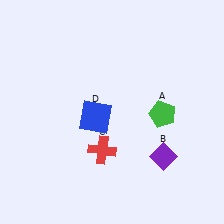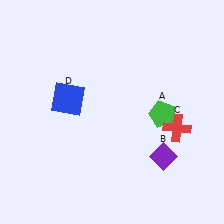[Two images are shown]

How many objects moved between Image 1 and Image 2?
2 objects moved between the two images.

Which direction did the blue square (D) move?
The blue square (D) moved left.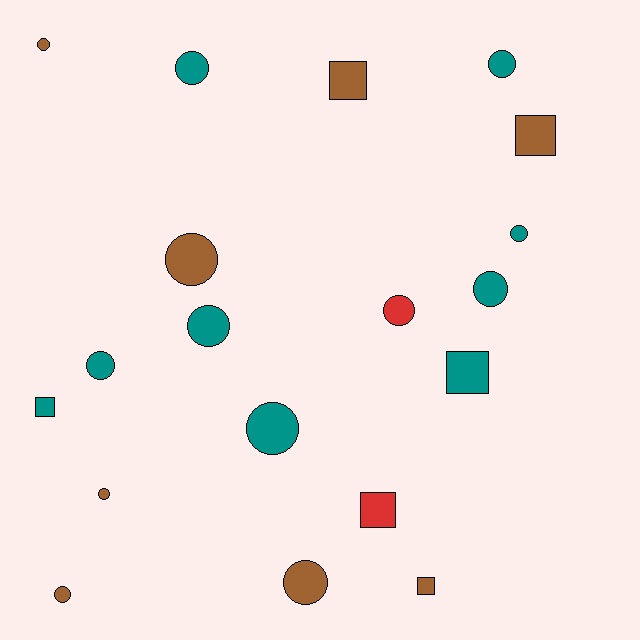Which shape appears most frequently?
Circle, with 13 objects.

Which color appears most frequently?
Teal, with 9 objects.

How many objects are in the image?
There are 19 objects.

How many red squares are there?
There is 1 red square.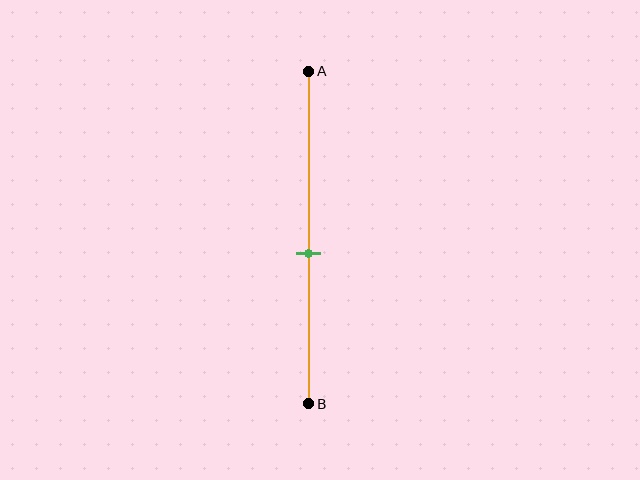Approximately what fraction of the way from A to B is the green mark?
The green mark is approximately 55% of the way from A to B.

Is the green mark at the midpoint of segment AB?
No, the mark is at about 55% from A, not at the 50% midpoint.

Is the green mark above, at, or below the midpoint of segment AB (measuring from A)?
The green mark is below the midpoint of segment AB.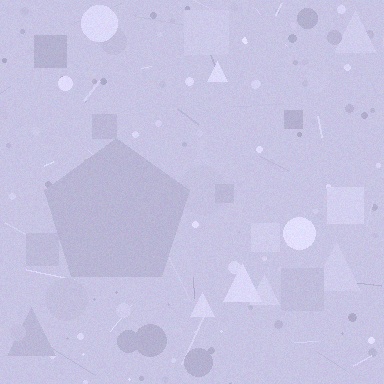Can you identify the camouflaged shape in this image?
The camouflaged shape is a pentagon.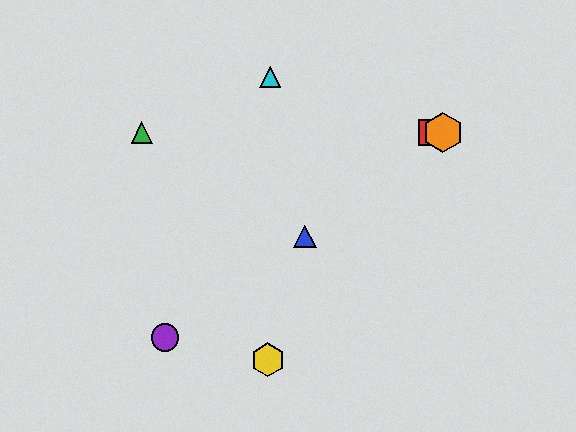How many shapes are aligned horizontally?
3 shapes (the red square, the green triangle, the orange hexagon) are aligned horizontally.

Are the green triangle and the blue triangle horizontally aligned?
No, the green triangle is at y≈132 and the blue triangle is at y≈237.